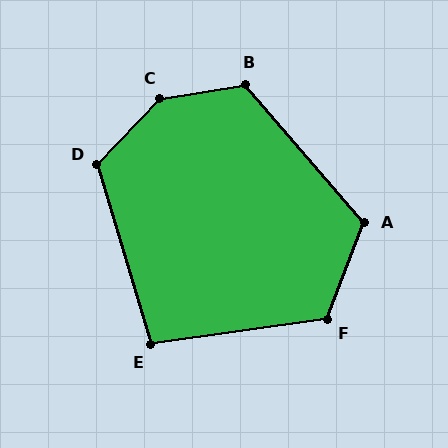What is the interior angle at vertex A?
Approximately 118 degrees (obtuse).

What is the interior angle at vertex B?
Approximately 122 degrees (obtuse).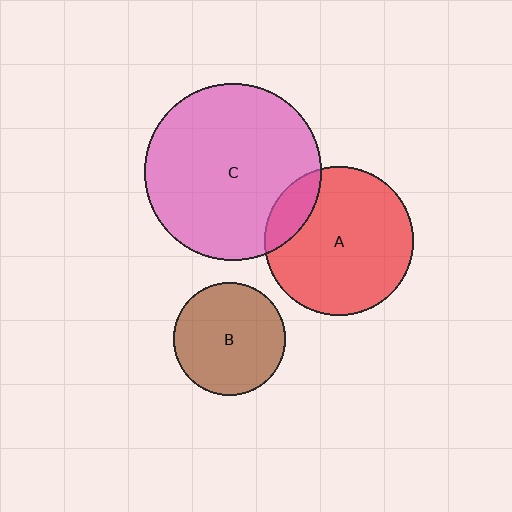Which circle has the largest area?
Circle C (pink).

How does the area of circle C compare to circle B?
Approximately 2.5 times.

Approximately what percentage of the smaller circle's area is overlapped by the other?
Approximately 15%.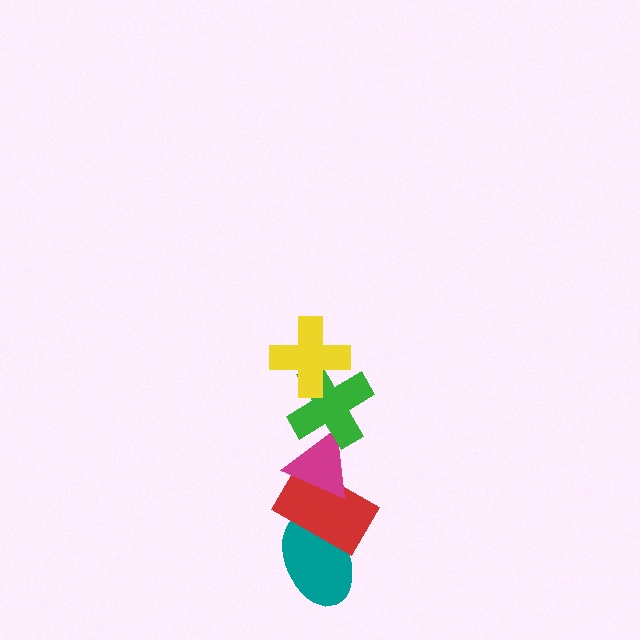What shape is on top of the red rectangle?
The magenta triangle is on top of the red rectangle.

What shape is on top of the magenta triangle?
The green cross is on top of the magenta triangle.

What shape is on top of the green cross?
The yellow cross is on top of the green cross.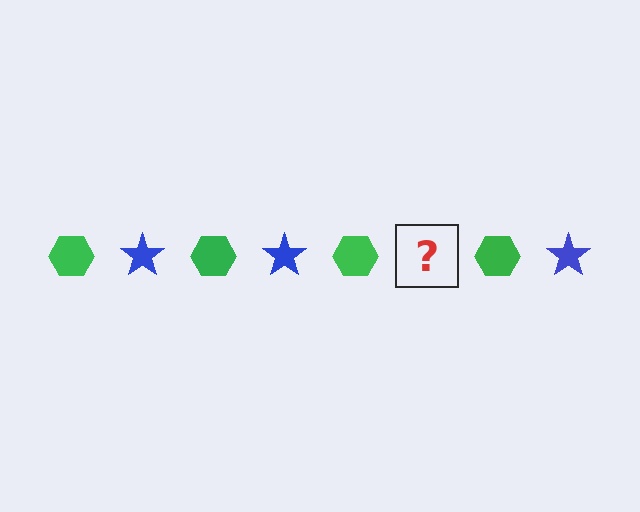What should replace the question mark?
The question mark should be replaced with a blue star.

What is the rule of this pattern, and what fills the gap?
The rule is that the pattern alternates between green hexagon and blue star. The gap should be filled with a blue star.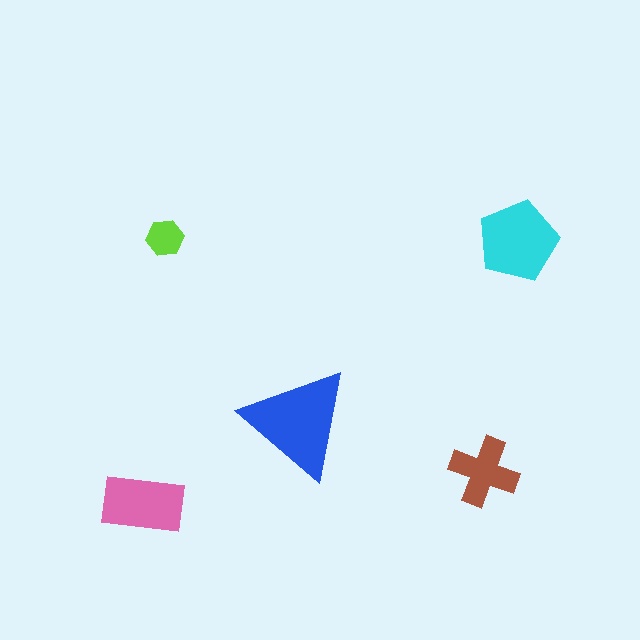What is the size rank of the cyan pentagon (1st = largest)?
2nd.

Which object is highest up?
The lime hexagon is topmost.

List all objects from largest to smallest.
The blue triangle, the cyan pentagon, the pink rectangle, the brown cross, the lime hexagon.